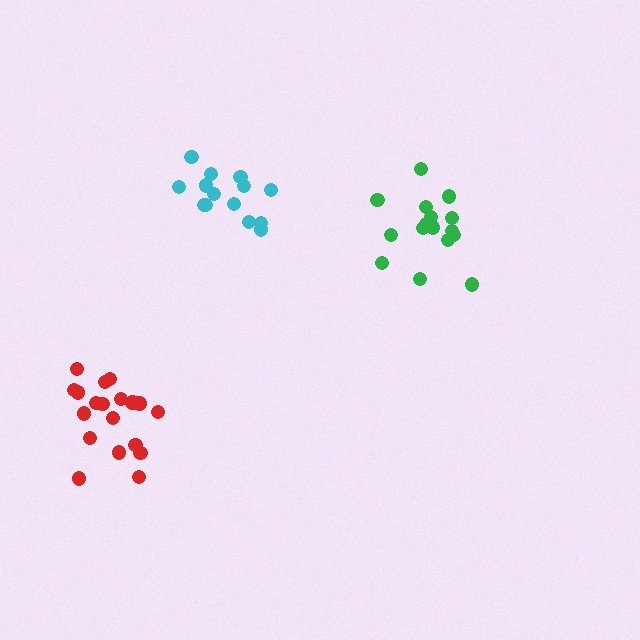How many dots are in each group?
Group 1: 16 dots, Group 2: 19 dots, Group 3: 14 dots (49 total).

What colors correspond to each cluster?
The clusters are colored: green, red, cyan.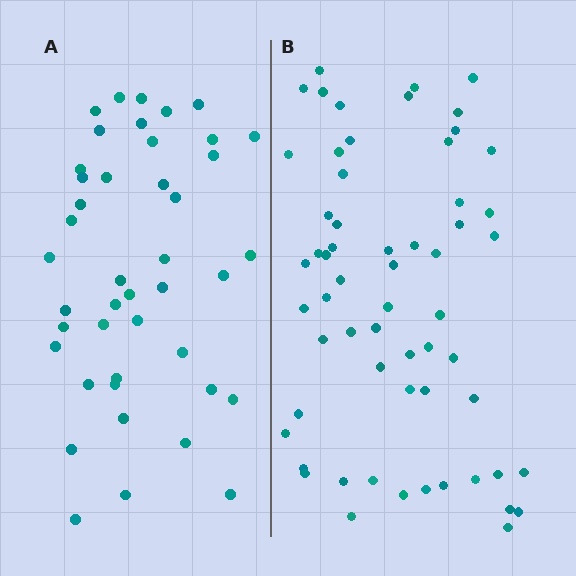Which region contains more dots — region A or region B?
Region B (the right region) has more dots.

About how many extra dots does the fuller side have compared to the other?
Region B has approximately 15 more dots than region A.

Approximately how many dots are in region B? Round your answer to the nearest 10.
About 60 dots.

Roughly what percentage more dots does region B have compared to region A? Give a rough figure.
About 40% more.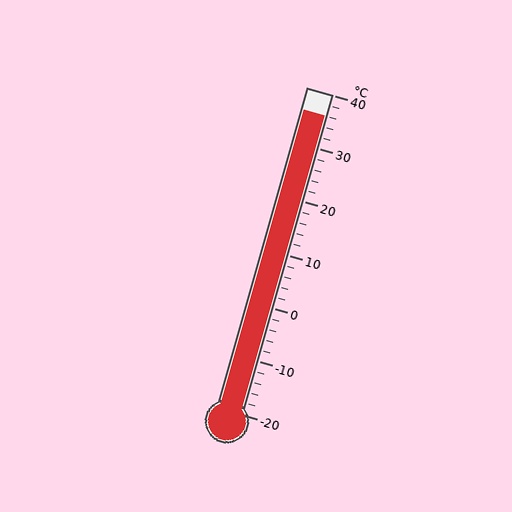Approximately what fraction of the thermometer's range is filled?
The thermometer is filled to approximately 95% of its range.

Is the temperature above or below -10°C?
The temperature is above -10°C.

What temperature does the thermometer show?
The thermometer shows approximately 36°C.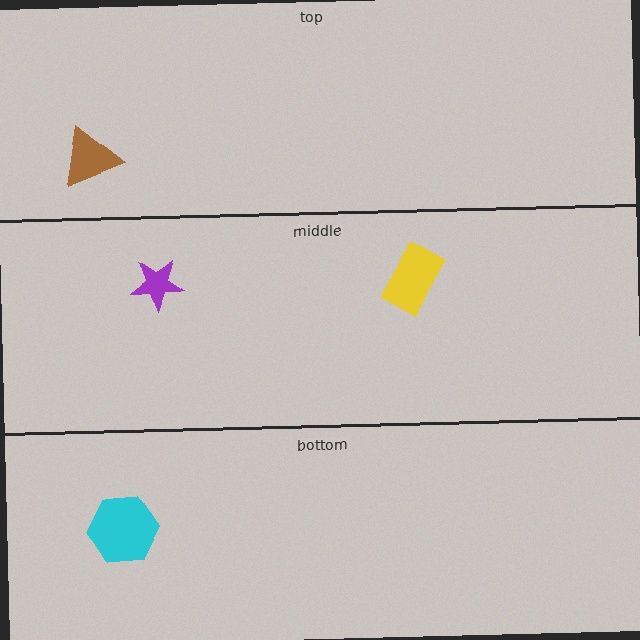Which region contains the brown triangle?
The top region.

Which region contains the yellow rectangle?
The middle region.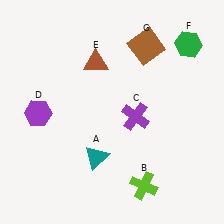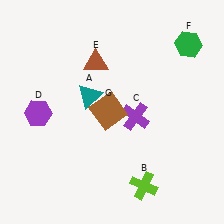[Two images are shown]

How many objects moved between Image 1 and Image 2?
2 objects moved between the two images.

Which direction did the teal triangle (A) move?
The teal triangle (A) moved up.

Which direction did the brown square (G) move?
The brown square (G) moved down.